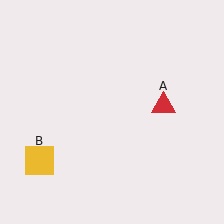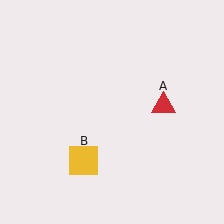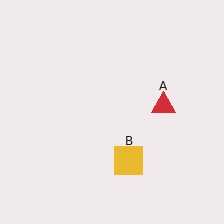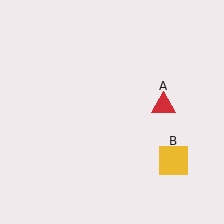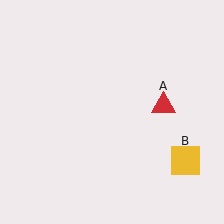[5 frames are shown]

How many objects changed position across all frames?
1 object changed position: yellow square (object B).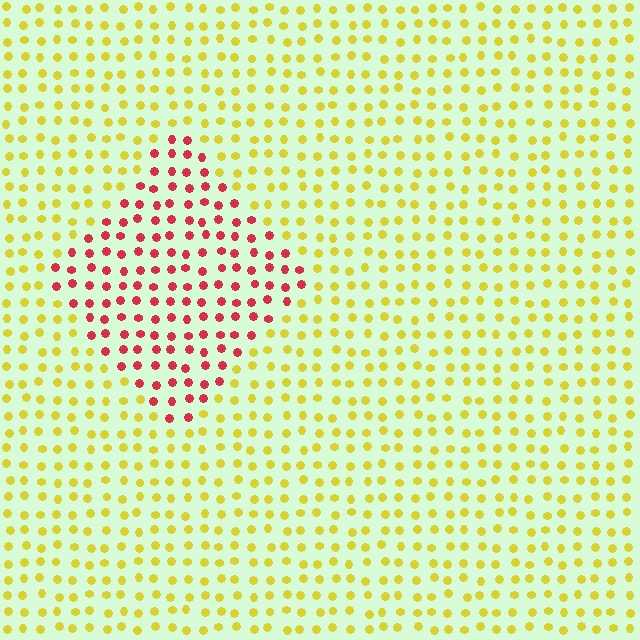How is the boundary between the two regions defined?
The boundary is defined purely by a slight shift in hue (about 66 degrees). Spacing, size, and orientation are identical on both sides.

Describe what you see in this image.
The image is filled with small yellow elements in a uniform arrangement. A diamond-shaped region is visible where the elements are tinted to a slightly different hue, forming a subtle color boundary.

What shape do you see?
I see a diamond.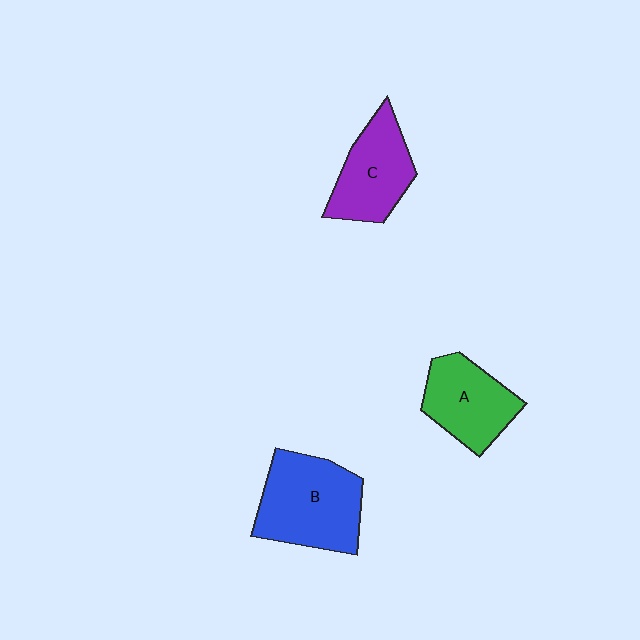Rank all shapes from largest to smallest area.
From largest to smallest: B (blue), C (purple), A (green).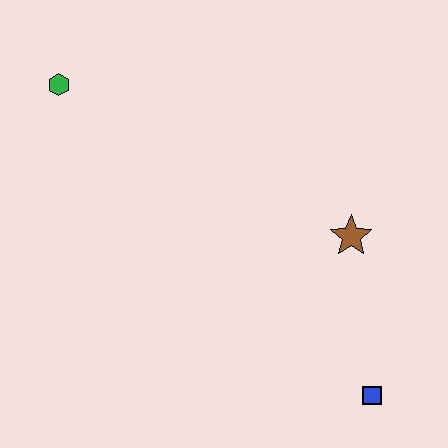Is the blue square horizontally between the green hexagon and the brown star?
No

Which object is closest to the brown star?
The blue square is closest to the brown star.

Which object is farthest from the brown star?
The green hexagon is farthest from the brown star.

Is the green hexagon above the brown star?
Yes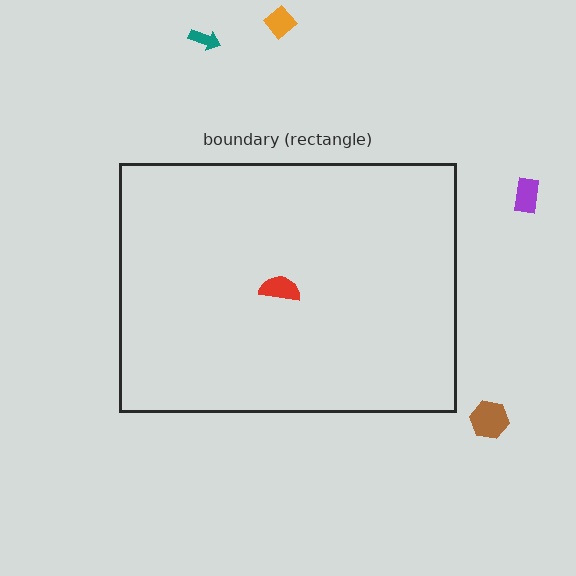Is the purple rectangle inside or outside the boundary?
Outside.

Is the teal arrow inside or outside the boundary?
Outside.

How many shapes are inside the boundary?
1 inside, 4 outside.